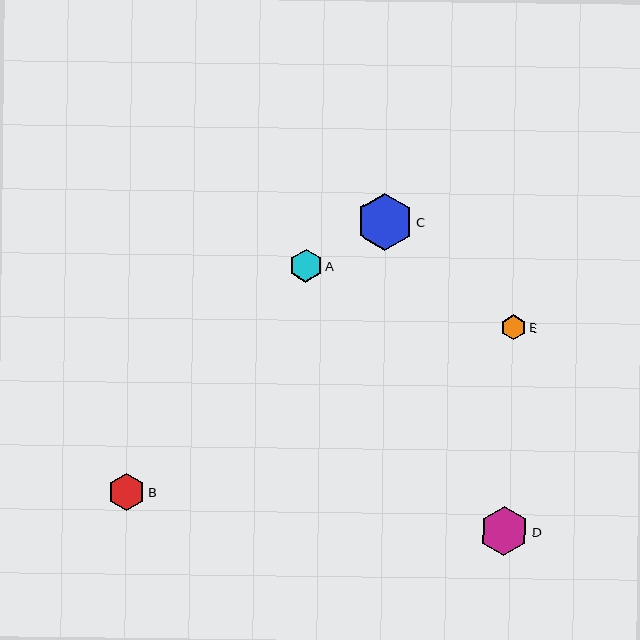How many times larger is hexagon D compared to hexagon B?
Hexagon D is approximately 1.3 times the size of hexagon B.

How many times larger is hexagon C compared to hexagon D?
Hexagon C is approximately 1.2 times the size of hexagon D.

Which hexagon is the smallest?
Hexagon E is the smallest with a size of approximately 25 pixels.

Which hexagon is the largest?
Hexagon C is the largest with a size of approximately 57 pixels.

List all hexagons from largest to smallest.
From largest to smallest: C, D, B, A, E.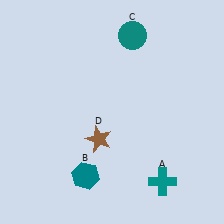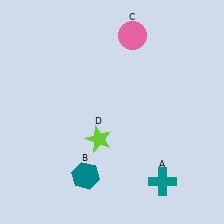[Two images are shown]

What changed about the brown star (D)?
In Image 1, D is brown. In Image 2, it changed to lime.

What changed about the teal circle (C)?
In Image 1, C is teal. In Image 2, it changed to pink.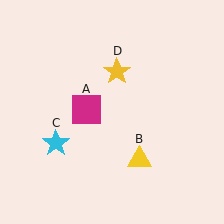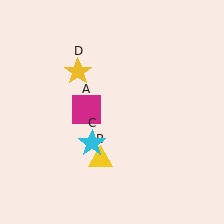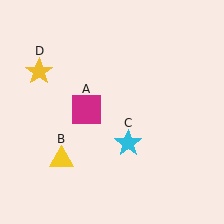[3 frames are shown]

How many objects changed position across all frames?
3 objects changed position: yellow triangle (object B), cyan star (object C), yellow star (object D).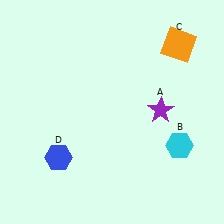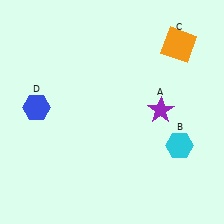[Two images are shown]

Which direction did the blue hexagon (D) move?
The blue hexagon (D) moved up.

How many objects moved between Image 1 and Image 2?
1 object moved between the two images.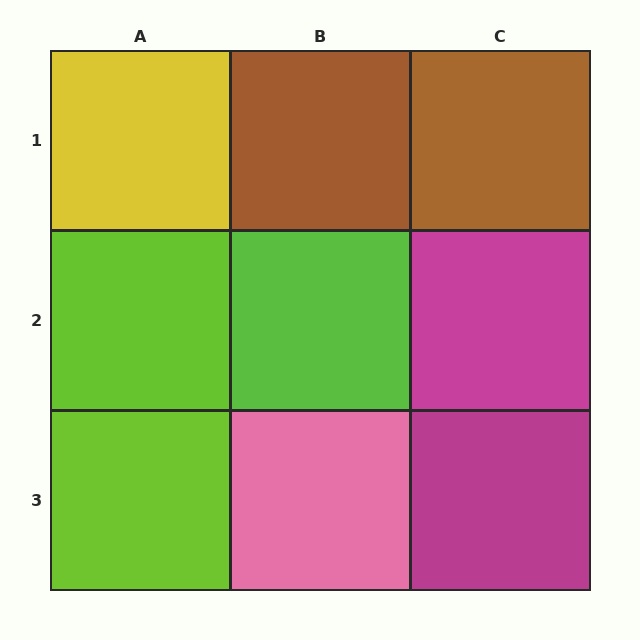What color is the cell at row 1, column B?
Brown.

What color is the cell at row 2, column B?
Lime.